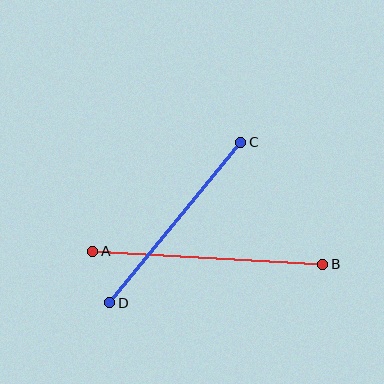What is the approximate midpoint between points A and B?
The midpoint is at approximately (208, 258) pixels.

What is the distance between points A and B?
The distance is approximately 230 pixels.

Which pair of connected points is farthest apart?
Points A and B are farthest apart.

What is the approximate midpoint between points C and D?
The midpoint is at approximately (175, 222) pixels.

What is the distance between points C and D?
The distance is approximately 207 pixels.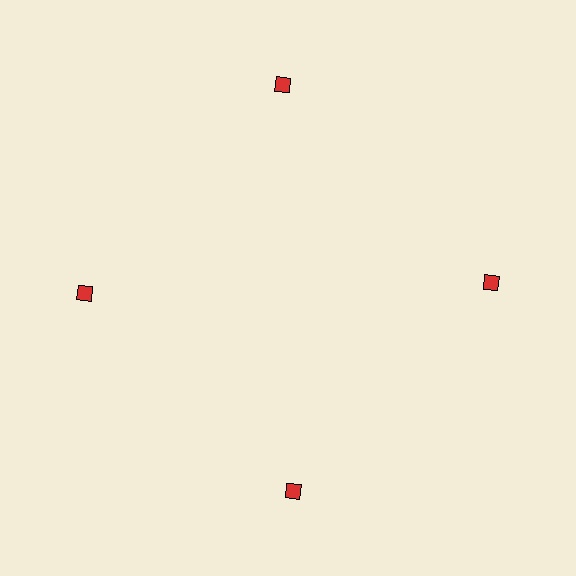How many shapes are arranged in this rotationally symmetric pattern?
There are 4 shapes, arranged in 4 groups of 1.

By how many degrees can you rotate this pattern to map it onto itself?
The pattern maps onto itself every 90 degrees of rotation.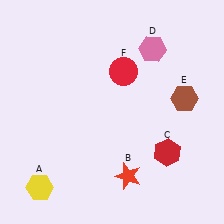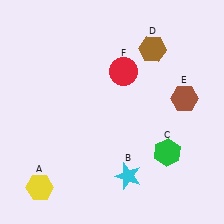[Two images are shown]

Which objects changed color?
B changed from red to cyan. C changed from red to green. D changed from pink to brown.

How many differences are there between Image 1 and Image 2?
There are 3 differences between the two images.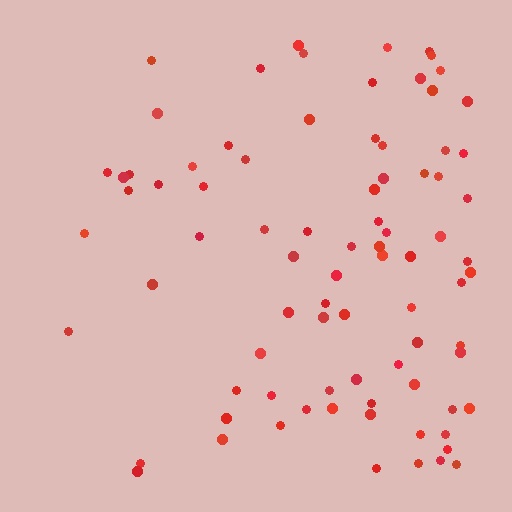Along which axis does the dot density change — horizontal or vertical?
Horizontal.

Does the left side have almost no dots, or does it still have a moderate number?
Still a moderate number, just noticeably fewer than the right.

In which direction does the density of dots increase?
From left to right, with the right side densest.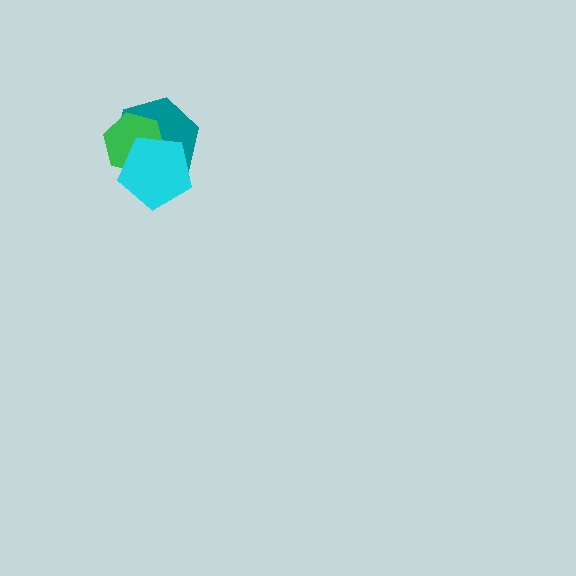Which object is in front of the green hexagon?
The cyan pentagon is in front of the green hexagon.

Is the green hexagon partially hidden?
Yes, it is partially covered by another shape.